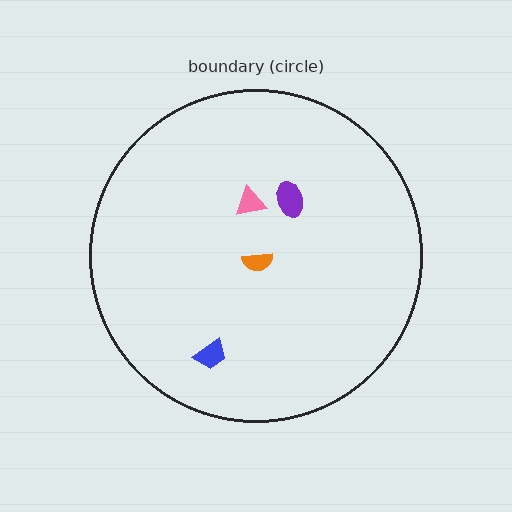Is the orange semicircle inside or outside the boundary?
Inside.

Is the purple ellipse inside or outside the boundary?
Inside.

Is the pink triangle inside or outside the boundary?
Inside.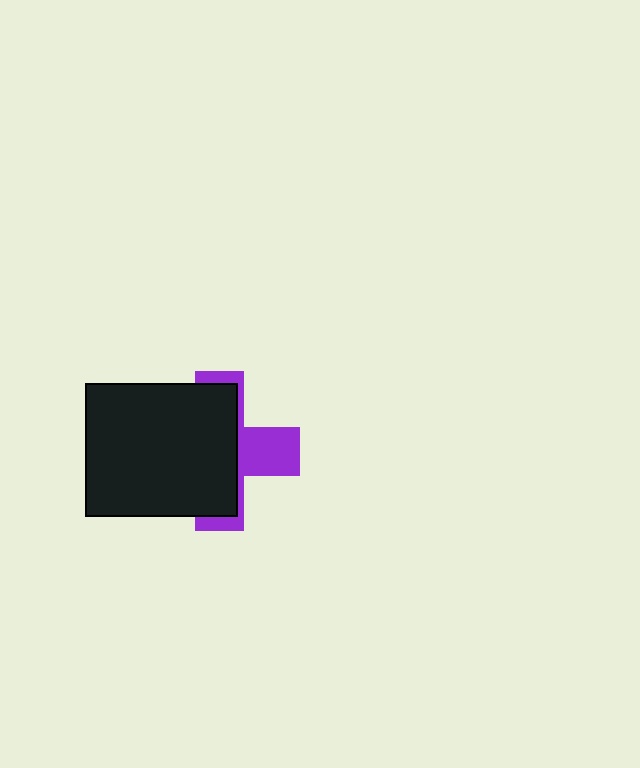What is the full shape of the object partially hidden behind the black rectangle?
The partially hidden object is a purple cross.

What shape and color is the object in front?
The object in front is a black rectangle.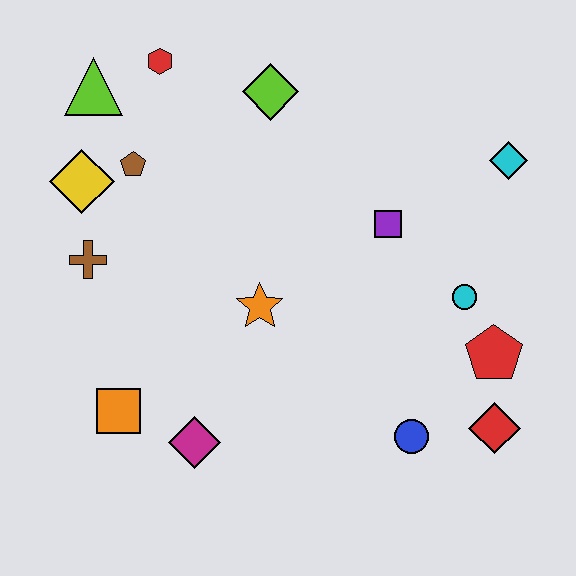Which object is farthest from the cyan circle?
The lime triangle is farthest from the cyan circle.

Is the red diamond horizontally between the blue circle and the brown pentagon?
No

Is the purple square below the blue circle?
No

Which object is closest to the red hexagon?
The lime triangle is closest to the red hexagon.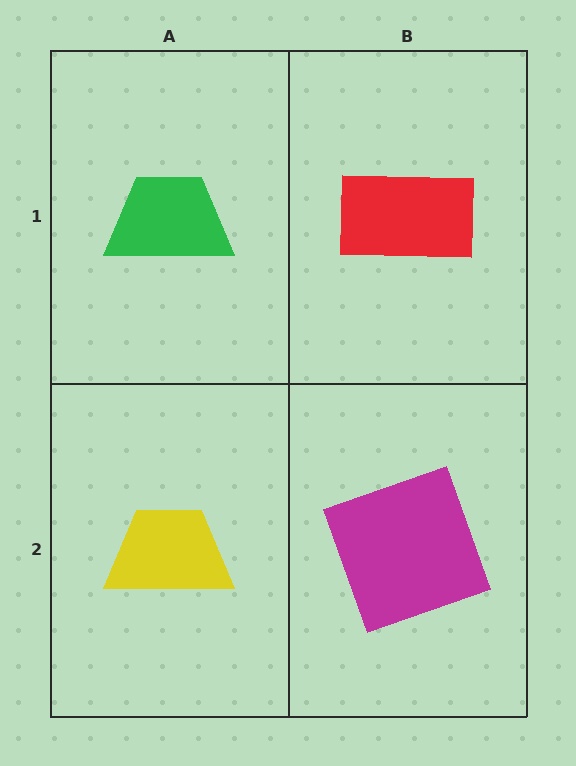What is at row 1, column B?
A red rectangle.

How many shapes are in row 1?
2 shapes.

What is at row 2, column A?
A yellow trapezoid.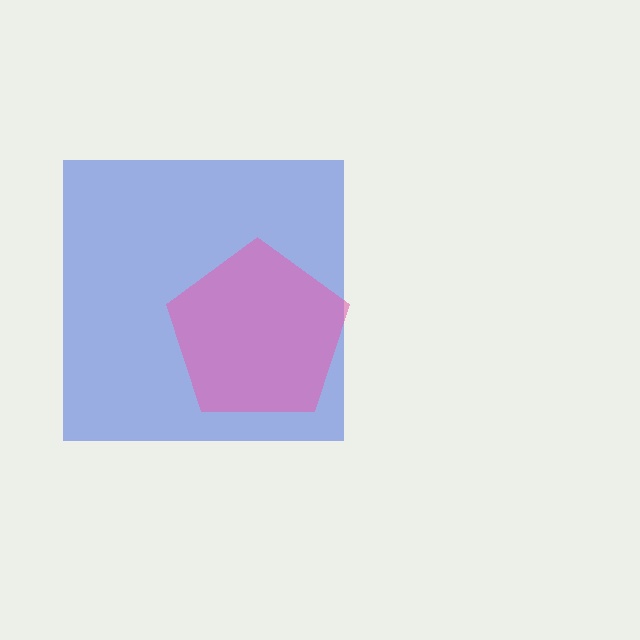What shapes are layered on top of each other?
The layered shapes are: a blue square, a pink pentagon.